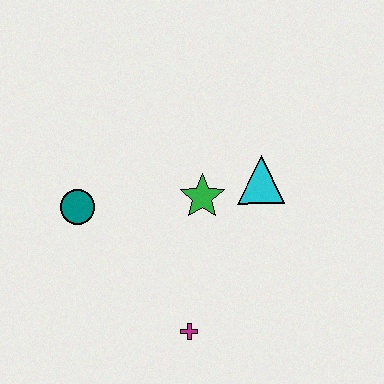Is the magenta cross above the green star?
No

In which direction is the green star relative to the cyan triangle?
The green star is to the left of the cyan triangle.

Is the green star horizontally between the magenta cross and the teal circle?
No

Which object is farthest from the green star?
The magenta cross is farthest from the green star.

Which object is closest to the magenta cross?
The green star is closest to the magenta cross.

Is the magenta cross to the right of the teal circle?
Yes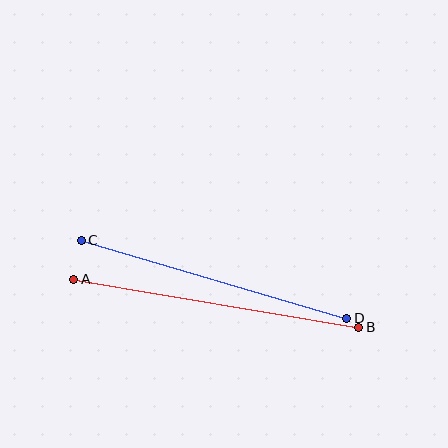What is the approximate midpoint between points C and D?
The midpoint is at approximately (214, 279) pixels.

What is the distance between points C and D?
The distance is approximately 277 pixels.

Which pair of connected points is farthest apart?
Points A and B are farthest apart.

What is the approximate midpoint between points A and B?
The midpoint is at approximately (216, 303) pixels.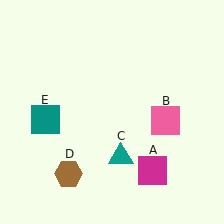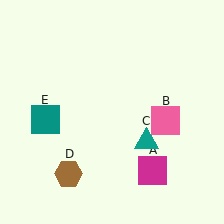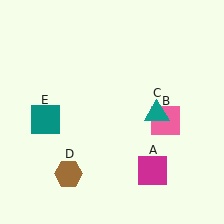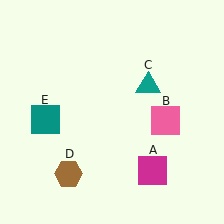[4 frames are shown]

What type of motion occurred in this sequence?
The teal triangle (object C) rotated counterclockwise around the center of the scene.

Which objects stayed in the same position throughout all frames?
Magenta square (object A) and pink square (object B) and brown hexagon (object D) and teal square (object E) remained stationary.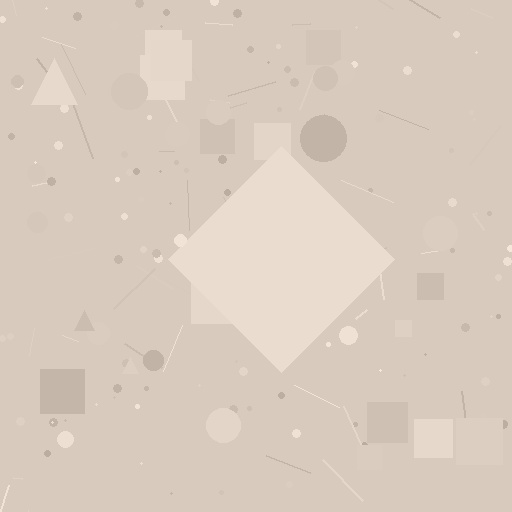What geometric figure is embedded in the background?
A diamond is embedded in the background.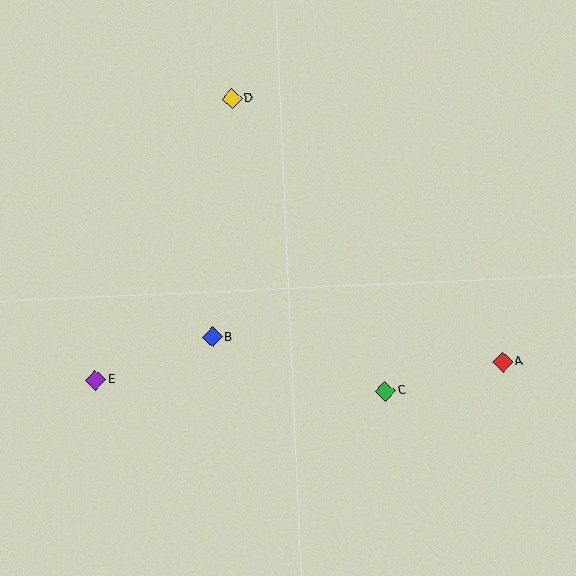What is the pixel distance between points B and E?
The distance between B and E is 125 pixels.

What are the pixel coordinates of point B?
Point B is at (213, 337).